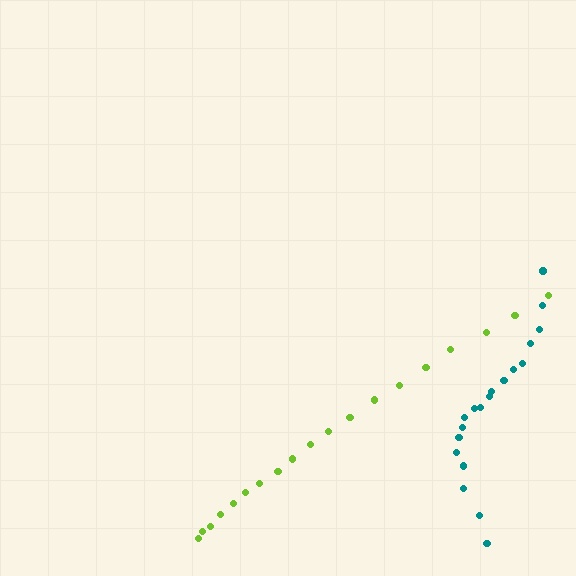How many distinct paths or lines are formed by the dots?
There are 2 distinct paths.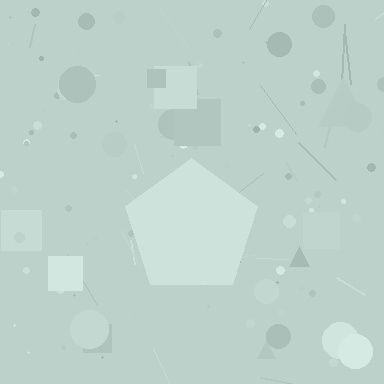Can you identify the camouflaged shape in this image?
The camouflaged shape is a pentagon.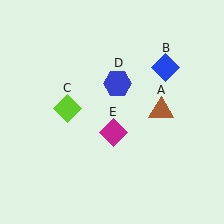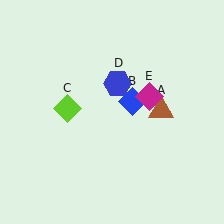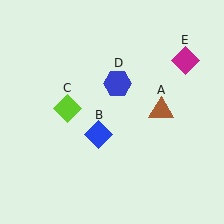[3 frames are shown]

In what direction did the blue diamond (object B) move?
The blue diamond (object B) moved down and to the left.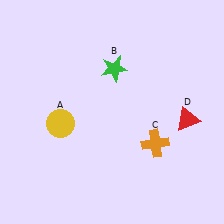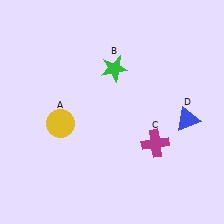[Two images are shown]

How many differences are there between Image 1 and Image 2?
There are 2 differences between the two images.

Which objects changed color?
C changed from orange to magenta. D changed from red to blue.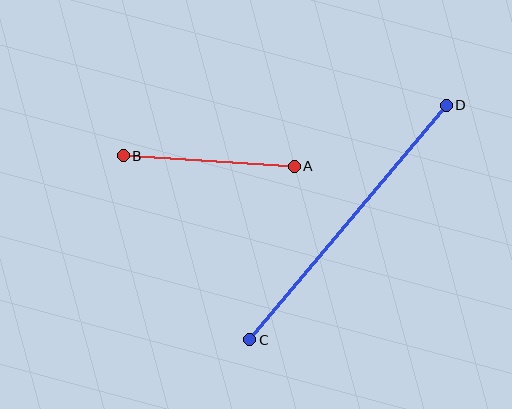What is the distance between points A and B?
The distance is approximately 171 pixels.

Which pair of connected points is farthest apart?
Points C and D are farthest apart.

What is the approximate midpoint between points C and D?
The midpoint is at approximately (348, 223) pixels.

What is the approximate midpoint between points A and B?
The midpoint is at approximately (209, 161) pixels.